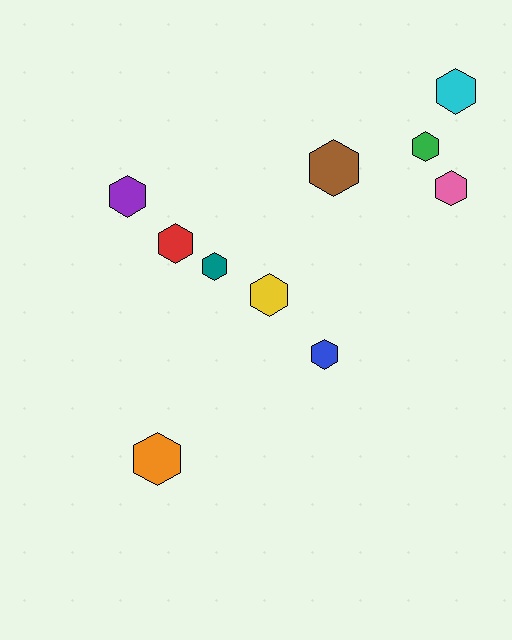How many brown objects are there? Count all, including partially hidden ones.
There is 1 brown object.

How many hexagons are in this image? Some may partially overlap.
There are 10 hexagons.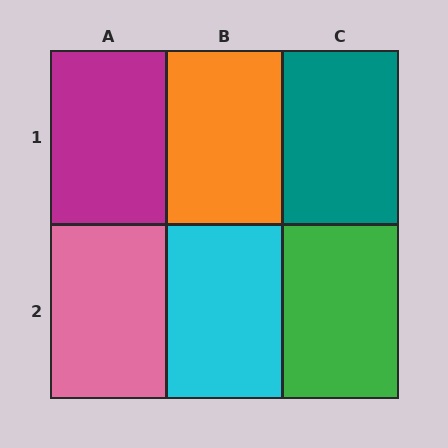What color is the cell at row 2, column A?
Pink.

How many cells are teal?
1 cell is teal.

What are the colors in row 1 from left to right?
Magenta, orange, teal.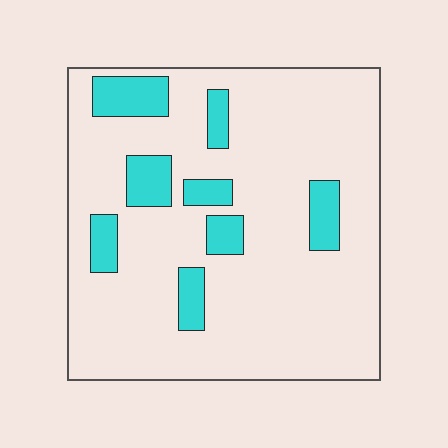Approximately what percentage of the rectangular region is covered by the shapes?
Approximately 15%.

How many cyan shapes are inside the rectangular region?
8.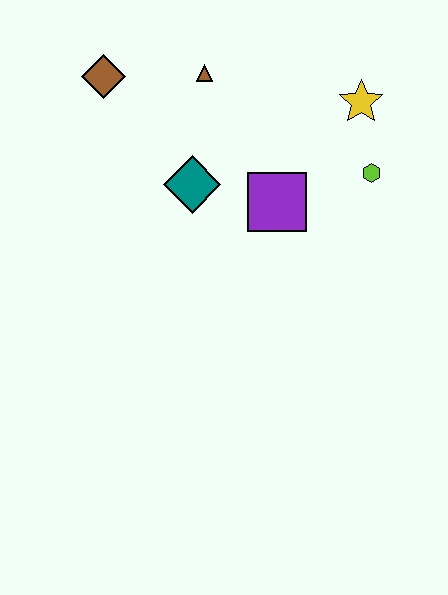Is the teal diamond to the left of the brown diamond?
No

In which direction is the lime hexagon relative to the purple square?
The lime hexagon is to the right of the purple square.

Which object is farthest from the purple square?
The brown diamond is farthest from the purple square.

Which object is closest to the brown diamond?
The brown triangle is closest to the brown diamond.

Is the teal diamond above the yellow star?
No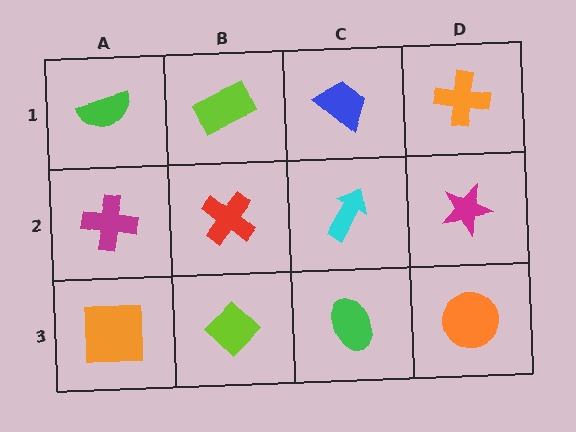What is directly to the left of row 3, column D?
A green ellipse.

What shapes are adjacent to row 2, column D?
An orange cross (row 1, column D), an orange circle (row 3, column D), a cyan arrow (row 2, column C).